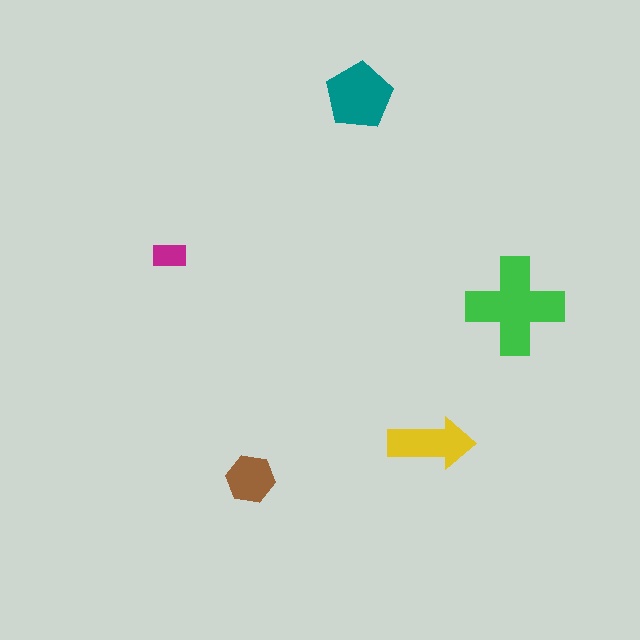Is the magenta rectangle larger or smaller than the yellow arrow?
Smaller.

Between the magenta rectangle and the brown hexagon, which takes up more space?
The brown hexagon.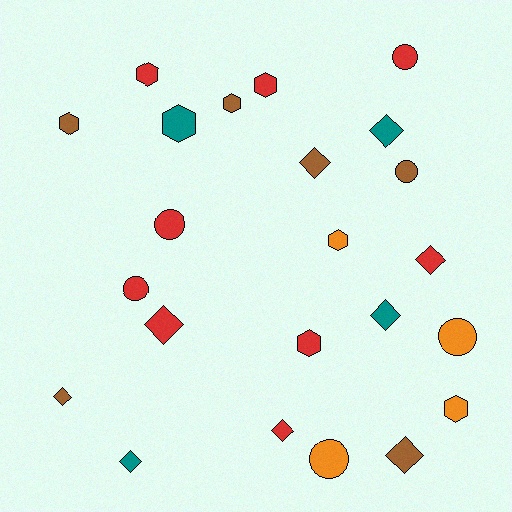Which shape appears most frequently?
Diamond, with 9 objects.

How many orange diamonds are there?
There are no orange diamonds.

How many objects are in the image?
There are 23 objects.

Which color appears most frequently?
Red, with 9 objects.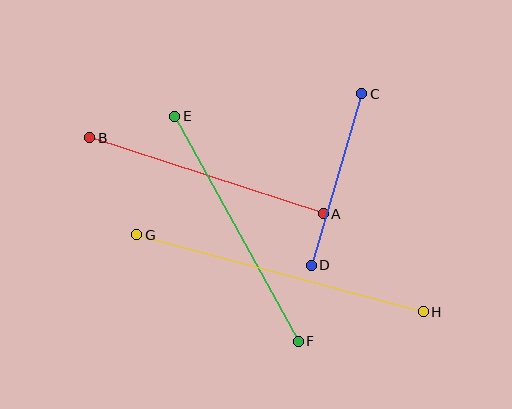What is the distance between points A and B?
The distance is approximately 245 pixels.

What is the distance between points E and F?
The distance is approximately 256 pixels.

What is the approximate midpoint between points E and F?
The midpoint is at approximately (237, 229) pixels.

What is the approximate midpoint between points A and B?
The midpoint is at approximately (207, 176) pixels.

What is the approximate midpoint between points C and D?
The midpoint is at approximately (337, 180) pixels.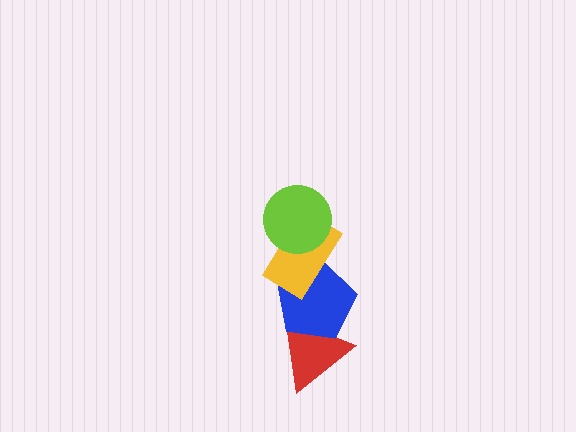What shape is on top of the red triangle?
The blue pentagon is on top of the red triangle.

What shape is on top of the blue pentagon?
The yellow rectangle is on top of the blue pentagon.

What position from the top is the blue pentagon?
The blue pentagon is 3rd from the top.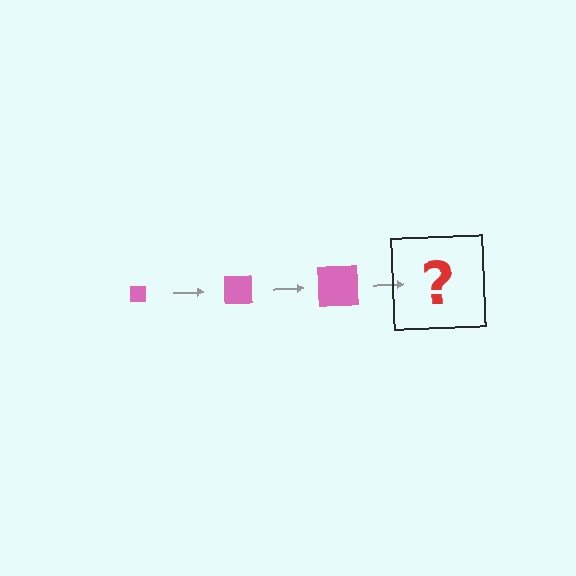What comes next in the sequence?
The next element should be a pink square, larger than the previous one.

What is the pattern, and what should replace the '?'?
The pattern is that the square gets progressively larger each step. The '?' should be a pink square, larger than the previous one.